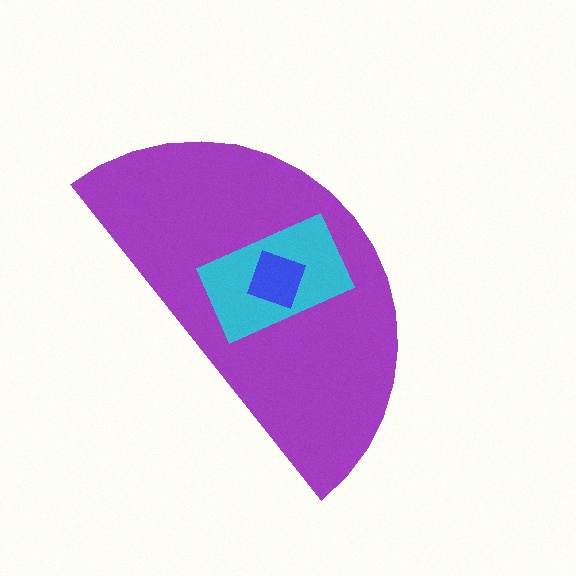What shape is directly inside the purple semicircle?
The cyan rectangle.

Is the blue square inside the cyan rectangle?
Yes.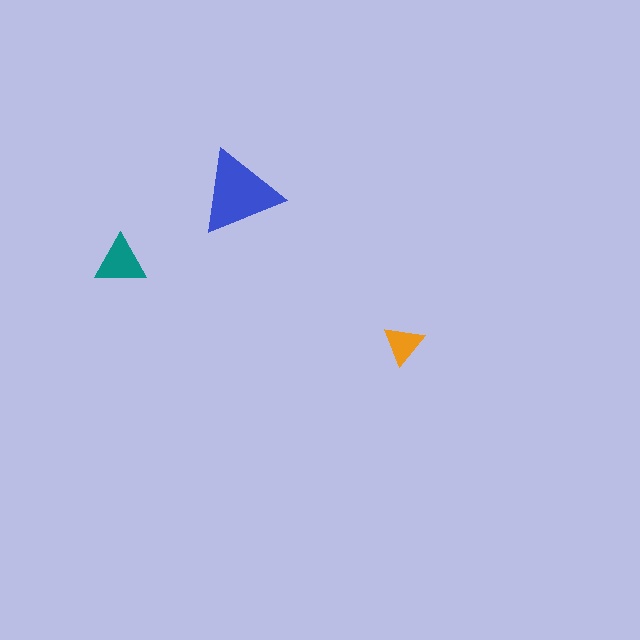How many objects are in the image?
There are 3 objects in the image.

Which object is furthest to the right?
The orange triangle is rightmost.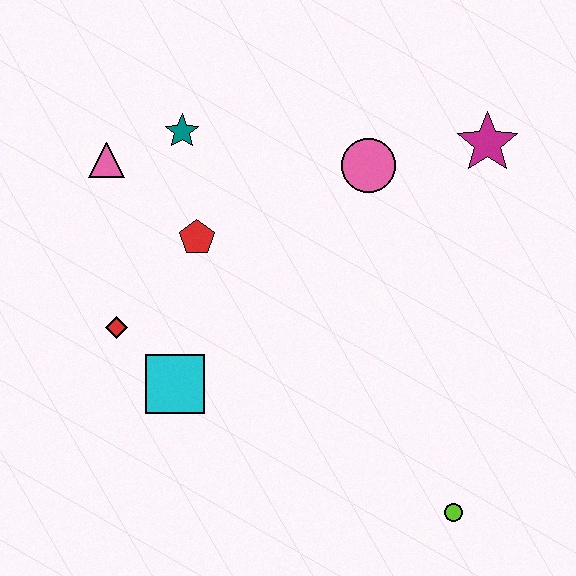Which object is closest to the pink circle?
The magenta star is closest to the pink circle.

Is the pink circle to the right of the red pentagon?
Yes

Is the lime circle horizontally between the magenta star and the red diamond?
Yes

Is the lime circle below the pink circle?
Yes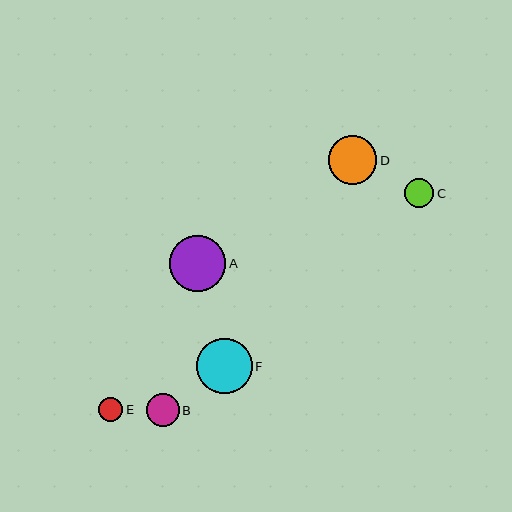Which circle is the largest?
Circle A is the largest with a size of approximately 56 pixels.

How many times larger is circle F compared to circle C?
Circle F is approximately 1.9 times the size of circle C.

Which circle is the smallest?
Circle E is the smallest with a size of approximately 24 pixels.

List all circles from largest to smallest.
From largest to smallest: A, F, D, B, C, E.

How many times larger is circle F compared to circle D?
Circle F is approximately 1.1 times the size of circle D.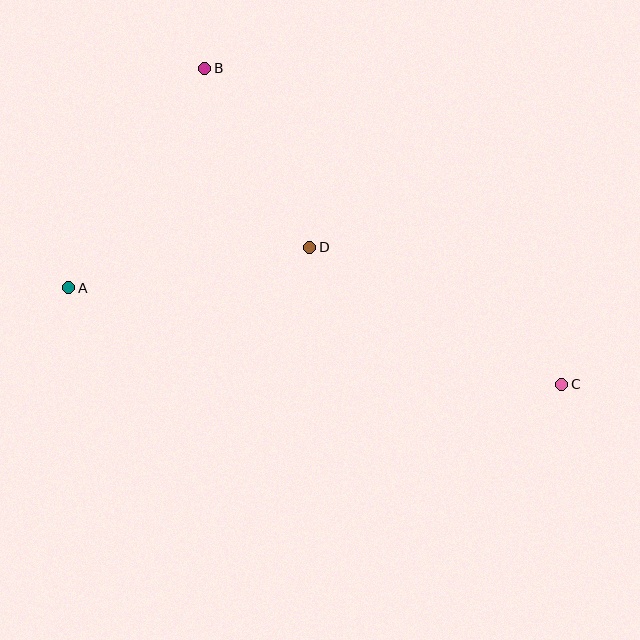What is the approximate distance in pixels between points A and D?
The distance between A and D is approximately 244 pixels.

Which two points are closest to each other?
Points B and D are closest to each other.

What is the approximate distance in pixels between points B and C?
The distance between B and C is approximately 477 pixels.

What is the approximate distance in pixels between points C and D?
The distance between C and D is approximately 287 pixels.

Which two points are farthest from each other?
Points A and C are farthest from each other.